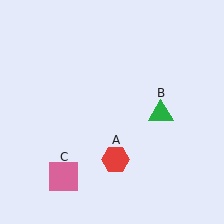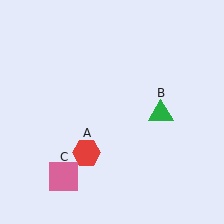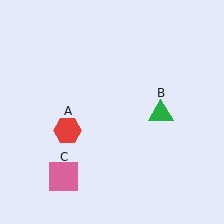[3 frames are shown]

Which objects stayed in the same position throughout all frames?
Green triangle (object B) and pink square (object C) remained stationary.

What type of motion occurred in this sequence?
The red hexagon (object A) rotated clockwise around the center of the scene.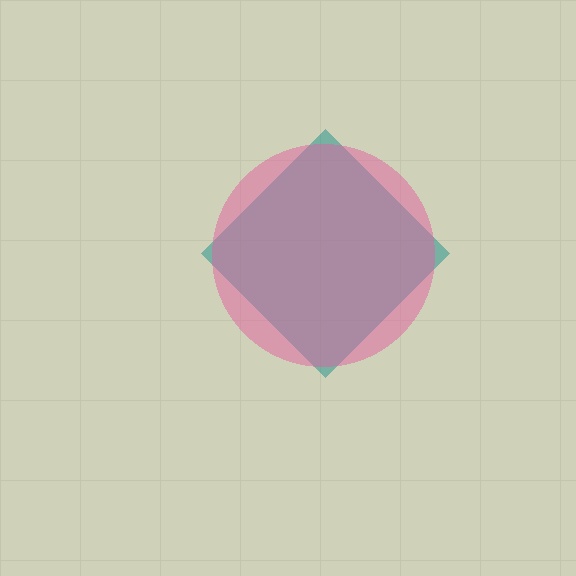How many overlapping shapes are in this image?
There are 2 overlapping shapes in the image.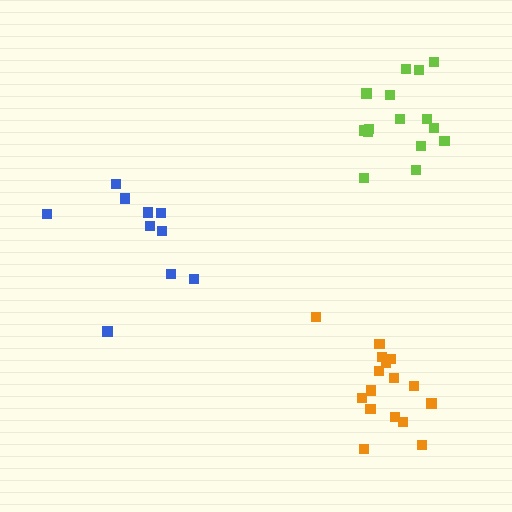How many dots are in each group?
Group 1: 10 dots, Group 2: 16 dots, Group 3: 15 dots (41 total).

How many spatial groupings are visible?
There are 3 spatial groupings.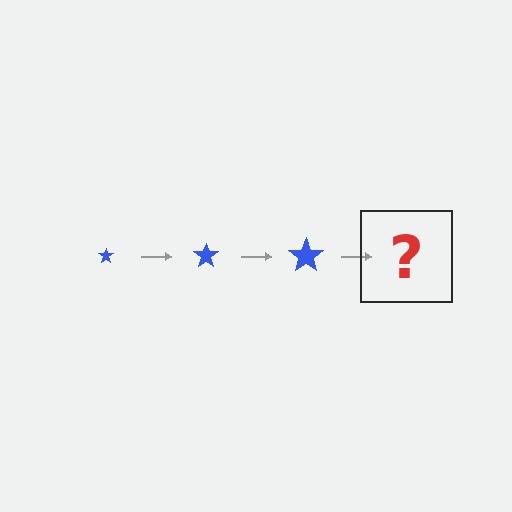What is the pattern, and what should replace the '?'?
The pattern is that the star gets progressively larger each step. The '?' should be a blue star, larger than the previous one.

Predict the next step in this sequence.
The next step is a blue star, larger than the previous one.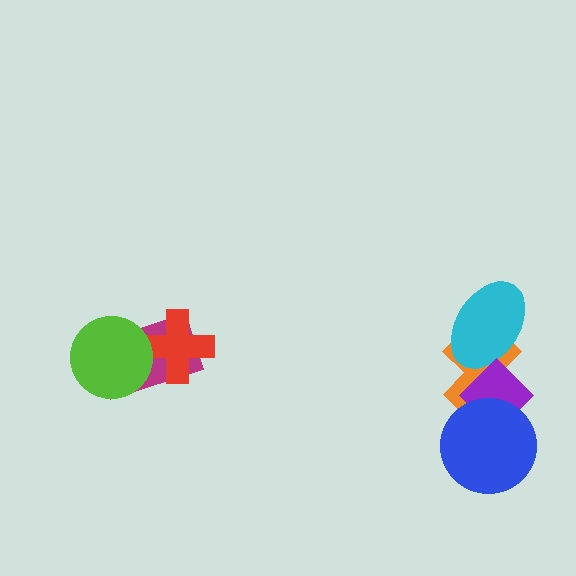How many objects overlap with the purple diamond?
3 objects overlap with the purple diamond.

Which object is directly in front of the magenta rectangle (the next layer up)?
The red cross is directly in front of the magenta rectangle.